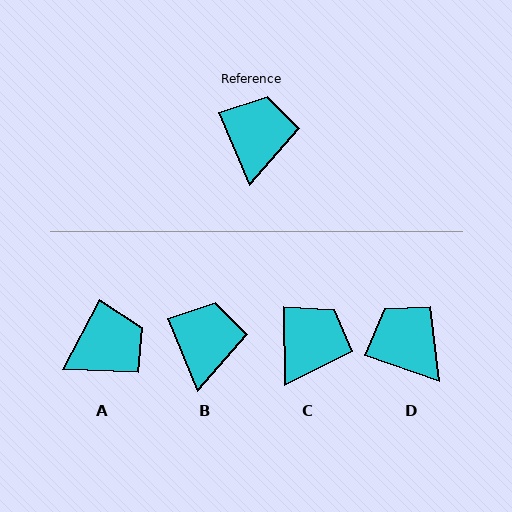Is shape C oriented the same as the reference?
No, it is off by about 22 degrees.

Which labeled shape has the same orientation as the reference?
B.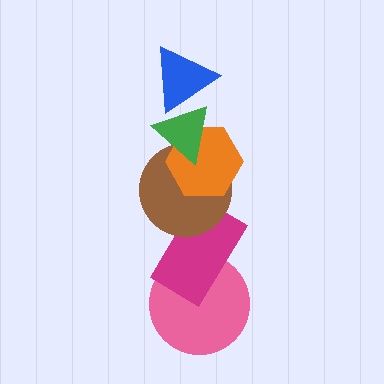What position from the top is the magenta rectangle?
The magenta rectangle is 5th from the top.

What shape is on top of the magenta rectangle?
The brown circle is on top of the magenta rectangle.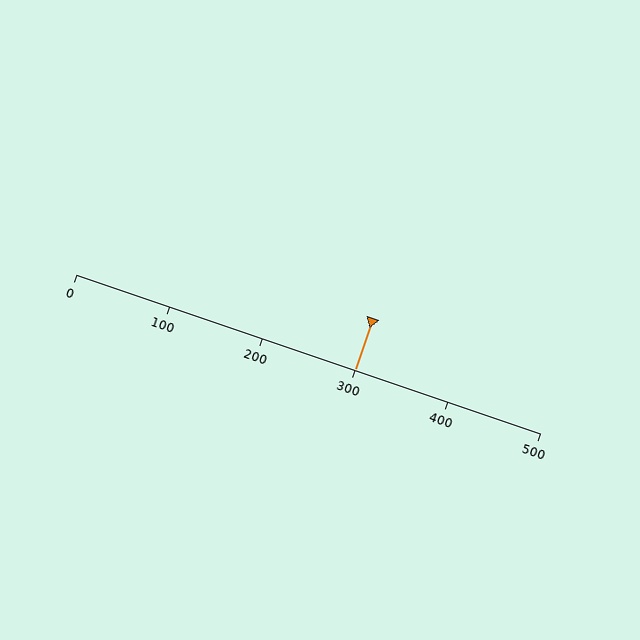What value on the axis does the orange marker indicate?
The marker indicates approximately 300.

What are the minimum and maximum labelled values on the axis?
The axis runs from 0 to 500.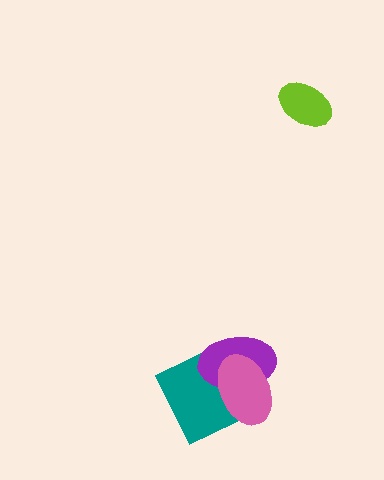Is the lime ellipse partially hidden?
No, no other shape covers it.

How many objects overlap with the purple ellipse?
2 objects overlap with the purple ellipse.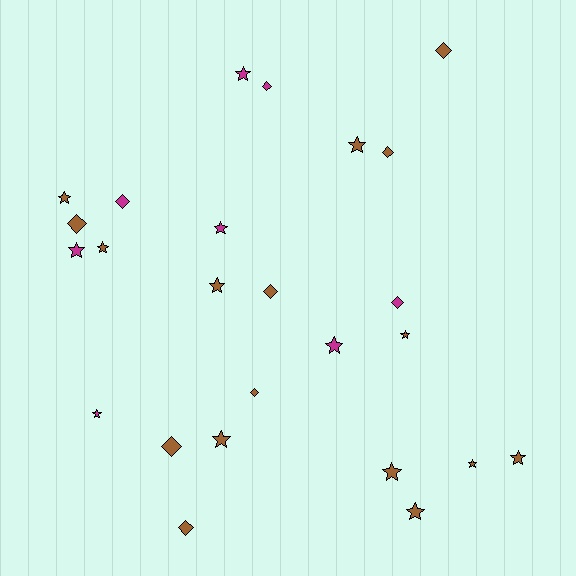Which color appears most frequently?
Brown, with 17 objects.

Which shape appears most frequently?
Star, with 15 objects.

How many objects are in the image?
There are 25 objects.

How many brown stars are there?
There are 10 brown stars.